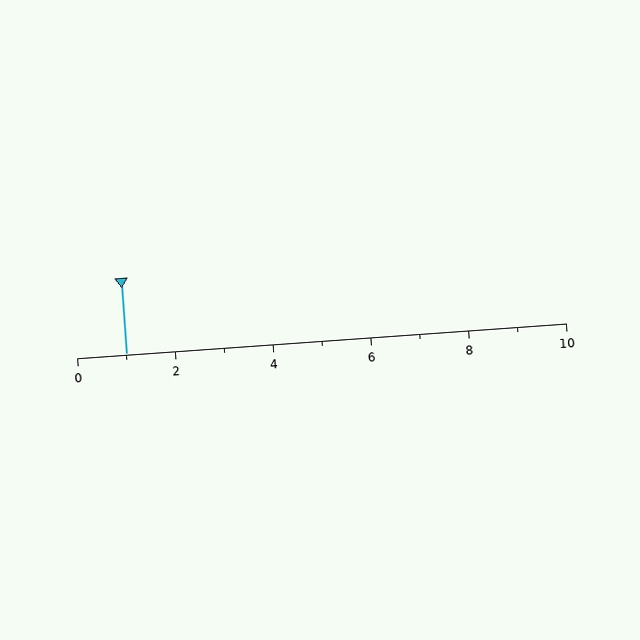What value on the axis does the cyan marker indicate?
The marker indicates approximately 1.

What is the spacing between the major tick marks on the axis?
The major ticks are spaced 2 apart.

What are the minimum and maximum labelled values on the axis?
The axis runs from 0 to 10.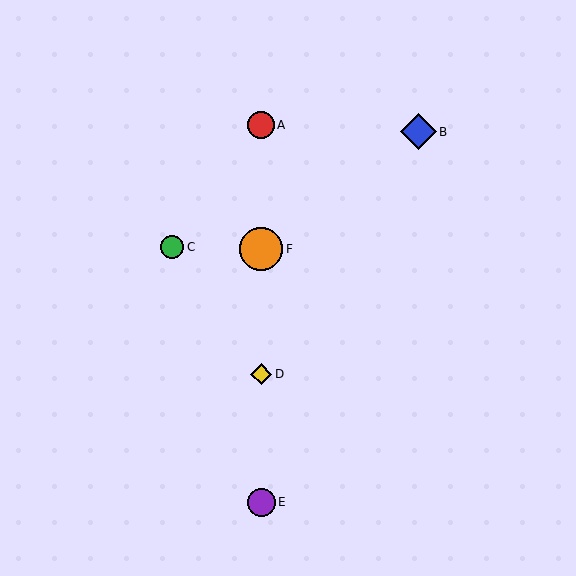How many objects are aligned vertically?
4 objects (A, D, E, F) are aligned vertically.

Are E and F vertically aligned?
Yes, both are at x≈261.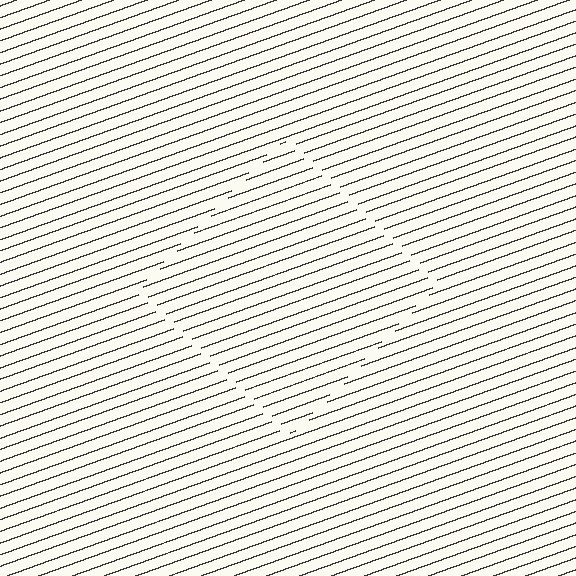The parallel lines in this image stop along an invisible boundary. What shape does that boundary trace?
An illusory square. The interior of the shape contains the same grating, shifted by half a period — the contour is defined by the phase discontinuity where line-ends from the inner and outer gratings abut.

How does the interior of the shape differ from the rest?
The interior of the shape contains the same grating, shifted by half a period — the contour is defined by the phase discontinuity where line-ends from the inner and outer gratings abut.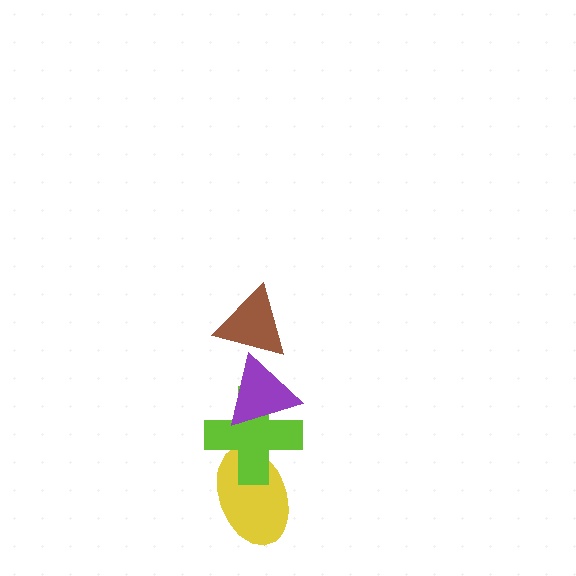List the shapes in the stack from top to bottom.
From top to bottom: the brown triangle, the purple triangle, the lime cross, the yellow ellipse.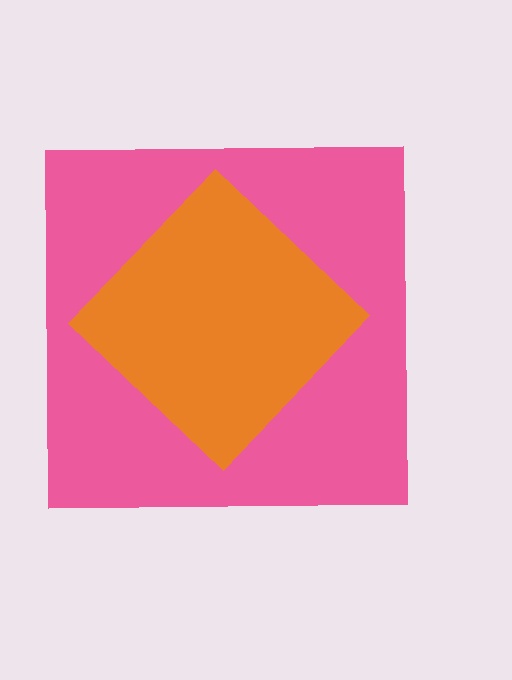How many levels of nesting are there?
2.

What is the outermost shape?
The pink square.